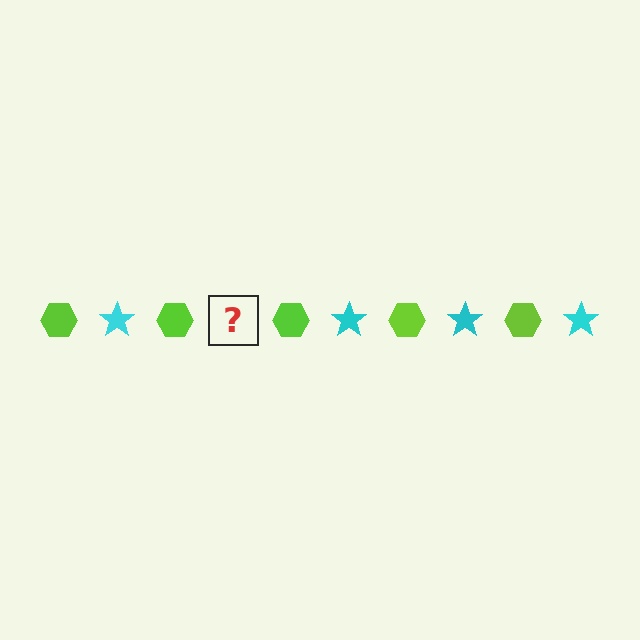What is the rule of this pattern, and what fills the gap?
The rule is that the pattern alternates between lime hexagon and cyan star. The gap should be filled with a cyan star.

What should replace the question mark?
The question mark should be replaced with a cyan star.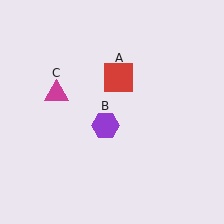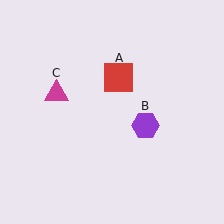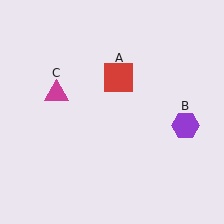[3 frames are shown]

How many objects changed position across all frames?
1 object changed position: purple hexagon (object B).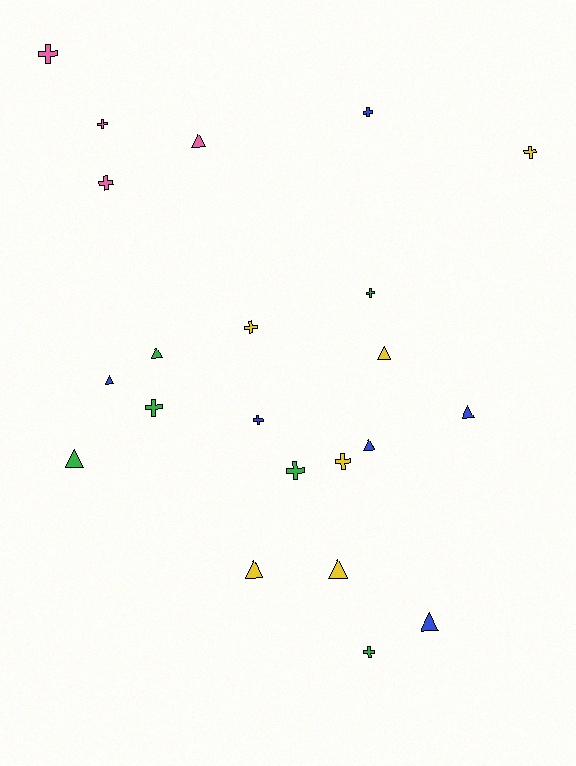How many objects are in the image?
There are 22 objects.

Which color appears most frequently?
Green, with 6 objects.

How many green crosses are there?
There are 4 green crosses.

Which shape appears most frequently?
Cross, with 12 objects.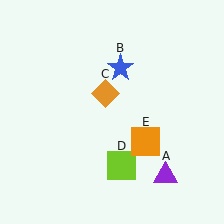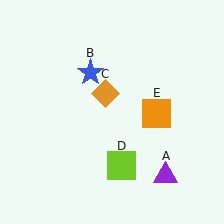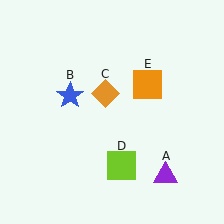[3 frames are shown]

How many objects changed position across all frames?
2 objects changed position: blue star (object B), orange square (object E).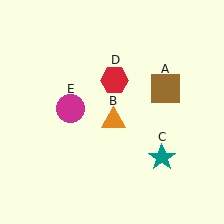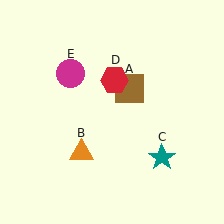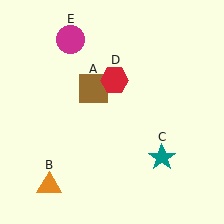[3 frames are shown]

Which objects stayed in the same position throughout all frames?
Teal star (object C) and red hexagon (object D) remained stationary.